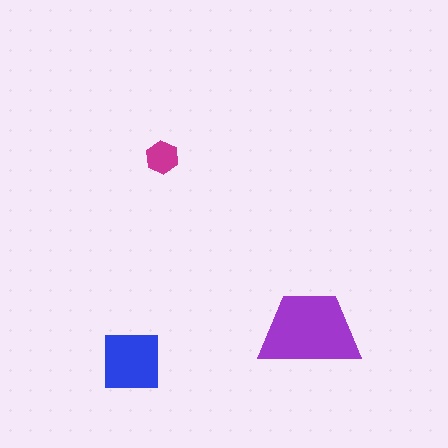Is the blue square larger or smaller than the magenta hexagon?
Larger.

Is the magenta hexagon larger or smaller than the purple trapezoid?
Smaller.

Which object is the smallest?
The magenta hexagon.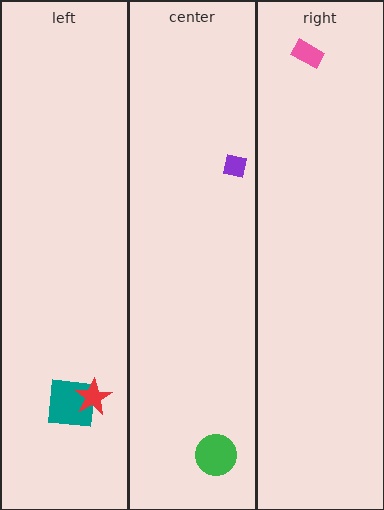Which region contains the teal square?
The left region.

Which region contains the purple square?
The center region.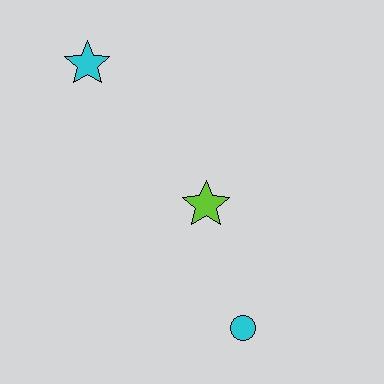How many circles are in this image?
There is 1 circle.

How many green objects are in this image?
There are no green objects.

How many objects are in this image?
There are 3 objects.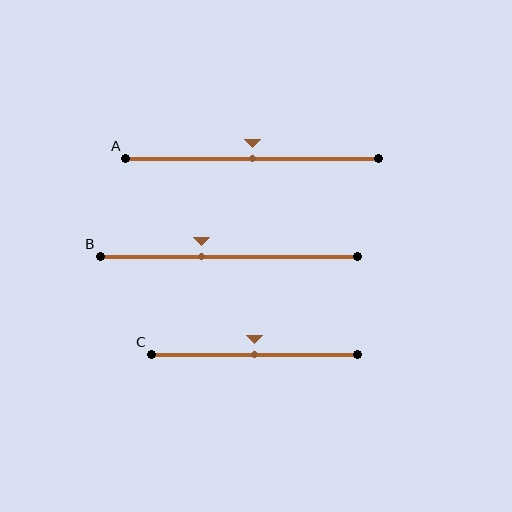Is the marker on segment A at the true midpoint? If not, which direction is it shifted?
Yes, the marker on segment A is at the true midpoint.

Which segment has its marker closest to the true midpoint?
Segment A has its marker closest to the true midpoint.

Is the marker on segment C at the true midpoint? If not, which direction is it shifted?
Yes, the marker on segment C is at the true midpoint.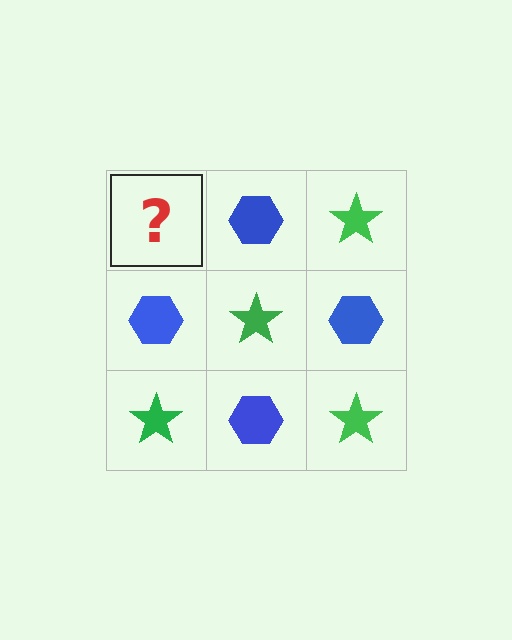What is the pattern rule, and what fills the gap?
The rule is that it alternates green star and blue hexagon in a checkerboard pattern. The gap should be filled with a green star.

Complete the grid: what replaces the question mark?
The question mark should be replaced with a green star.